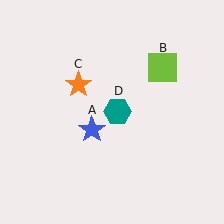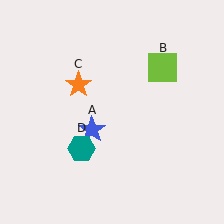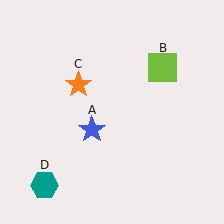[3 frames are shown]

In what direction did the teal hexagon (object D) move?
The teal hexagon (object D) moved down and to the left.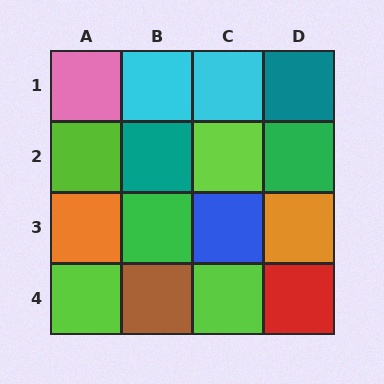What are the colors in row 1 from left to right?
Pink, cyan, cyan, teal.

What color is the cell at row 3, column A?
Orange.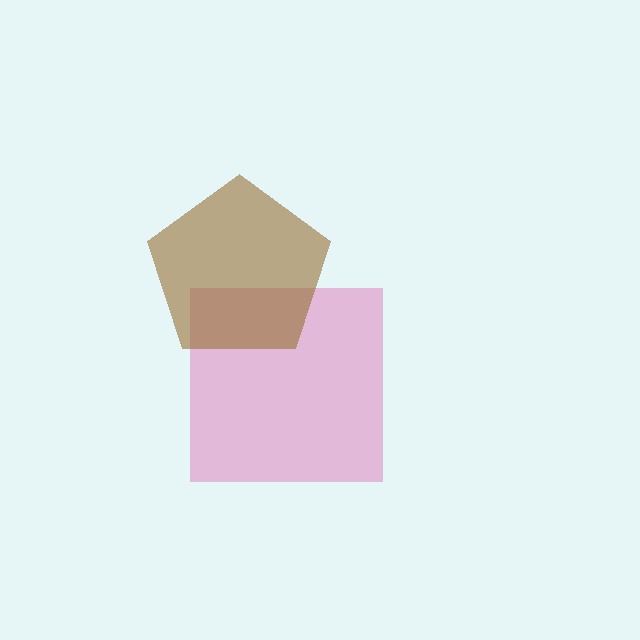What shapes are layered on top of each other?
The layered shapes are: a pink square, a brown pentagon.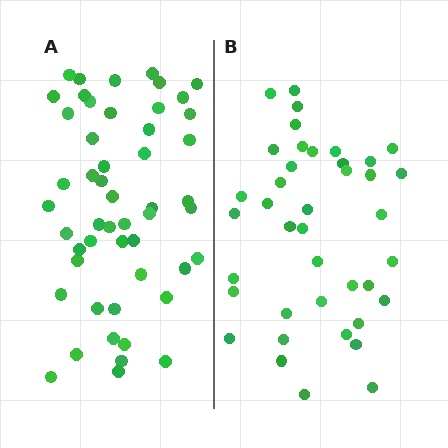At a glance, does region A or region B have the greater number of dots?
Region A (the left region) has more dots.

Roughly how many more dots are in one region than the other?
Region A has roughly 12 or so more dots than region B.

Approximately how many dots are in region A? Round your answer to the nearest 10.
About 50 dots. (The exact count is 51, which rounds to 50.)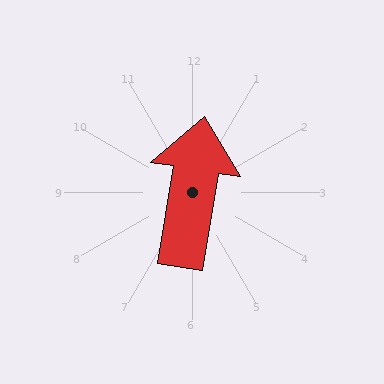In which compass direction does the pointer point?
North.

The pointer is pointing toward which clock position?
Roughly 12 o'clock.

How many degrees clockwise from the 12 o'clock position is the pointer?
Approximately 9 degrees.